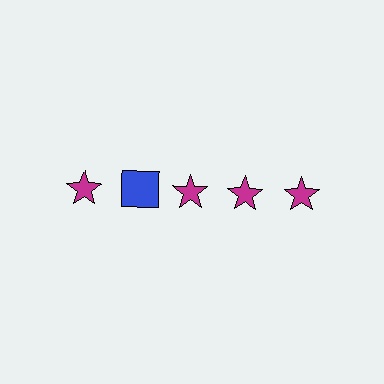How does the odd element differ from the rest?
It differs in both color (blue instead of magenta) and shape (square instead of star).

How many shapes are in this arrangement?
There are 5 shapes arranged in a grid pattern.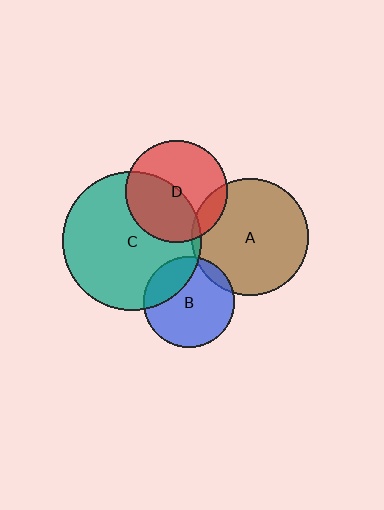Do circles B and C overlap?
Yes.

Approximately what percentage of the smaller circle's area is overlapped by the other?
Approximately 25%.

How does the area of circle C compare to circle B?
Approximately 2.3 times.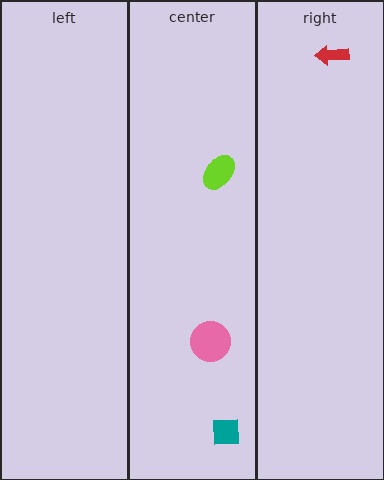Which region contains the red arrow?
The right region.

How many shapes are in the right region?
1.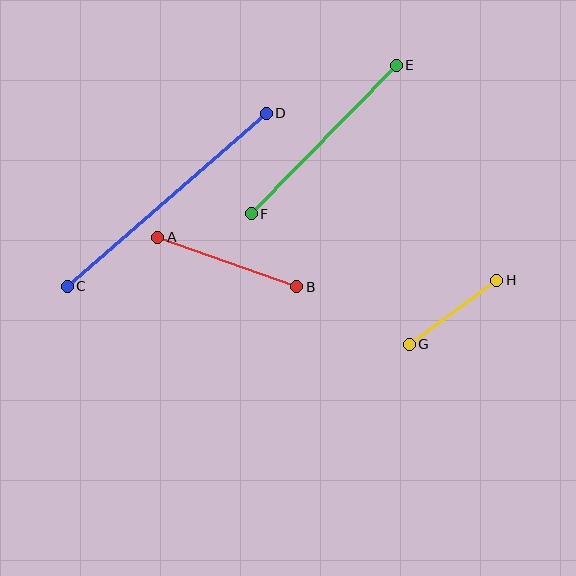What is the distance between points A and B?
The distance is approximately 148 pixels.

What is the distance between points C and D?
The distance is approximately 264 pixels.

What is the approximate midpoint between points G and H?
The midpoint is at approximately (453, 312) pixels.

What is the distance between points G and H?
The distance is approximately 108 pixels.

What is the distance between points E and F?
The distance is approximately 207 pixels.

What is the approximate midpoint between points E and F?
The midpoint is at approximately (324, 140) pixels.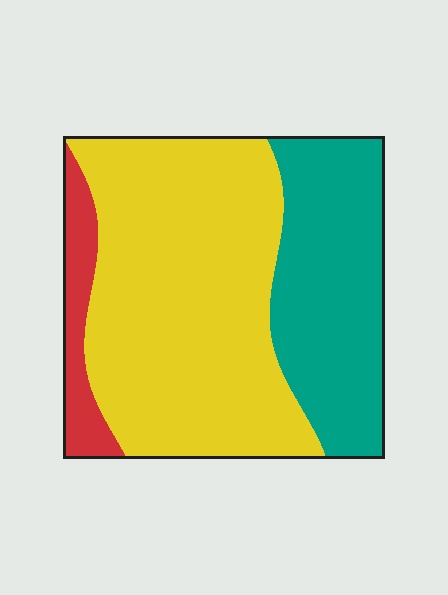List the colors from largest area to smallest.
From largest to smallest: yellow, teal, red.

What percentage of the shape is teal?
Teal takes up about one third (1/3) of the shape.